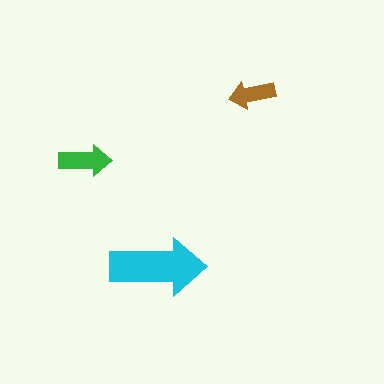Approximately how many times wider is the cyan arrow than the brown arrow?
About 2 times wider.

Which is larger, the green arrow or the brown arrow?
The green one.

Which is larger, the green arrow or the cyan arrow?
The cyan one.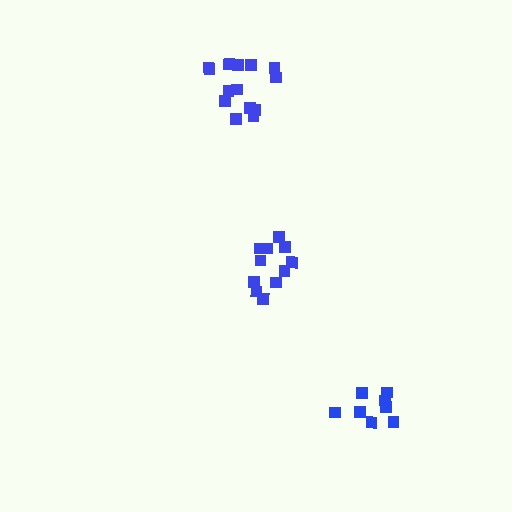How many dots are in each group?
Group 1: 14 dots, Group 2: 11 dots, Group 3: 9 dots (34 total).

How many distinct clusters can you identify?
There are 3 distinct clusters.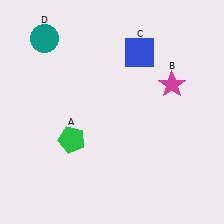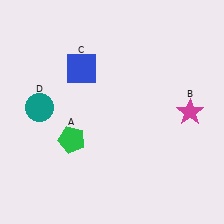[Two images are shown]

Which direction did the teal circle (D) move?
The teal circle (D) moved down.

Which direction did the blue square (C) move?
The blue square (C) moved left.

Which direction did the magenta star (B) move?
The magenta star (B) moved down.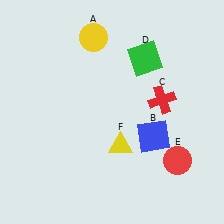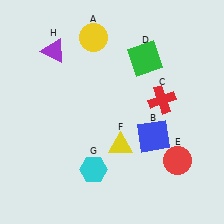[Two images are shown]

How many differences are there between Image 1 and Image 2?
There are 2 differences between the two images.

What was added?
A cyan hexagon (G), a purple triangle (H) were added in Image 2.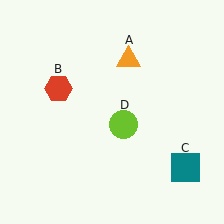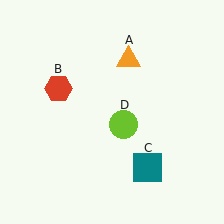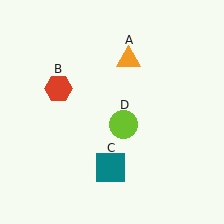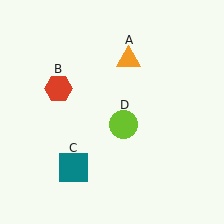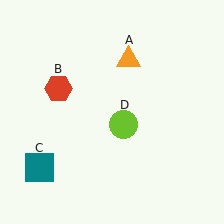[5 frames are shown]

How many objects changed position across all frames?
1 object changed position: teal square (object C).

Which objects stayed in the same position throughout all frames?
Orange triangle (object A) and red hexagon (object B) and lime circle (object D) remained stationary.